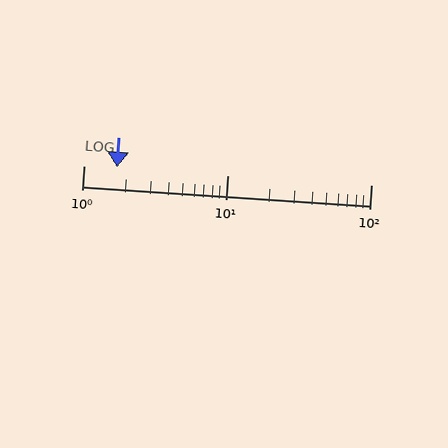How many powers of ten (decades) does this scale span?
The scale spans 2 decades, from 1 to 100.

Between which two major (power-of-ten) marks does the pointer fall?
The pointer is between 1 and 10.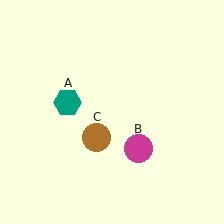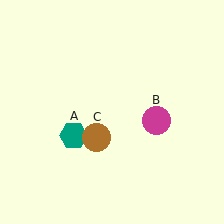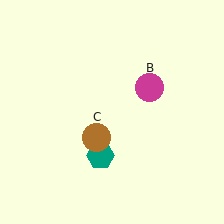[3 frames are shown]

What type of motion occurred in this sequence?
The teal hexagon (object A), magenta circle (object B) rotated counterclockwise around the center of the scene.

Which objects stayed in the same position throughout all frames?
Brown circle (object C) remained stationary.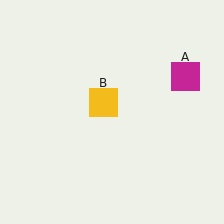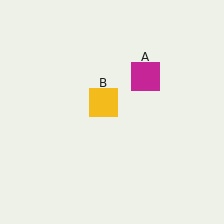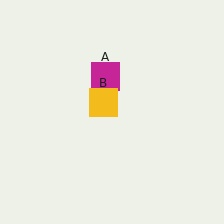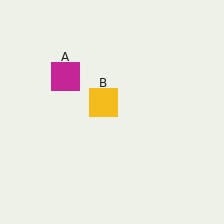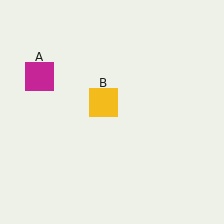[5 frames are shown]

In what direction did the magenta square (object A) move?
The magenta square (object A) moved left.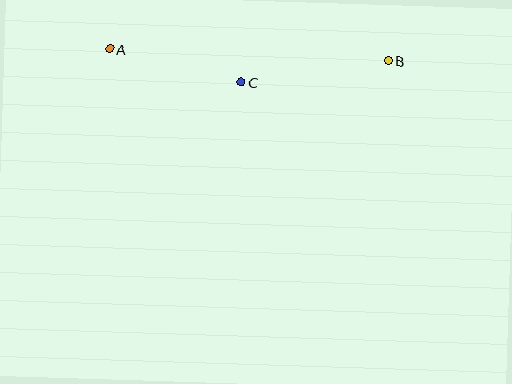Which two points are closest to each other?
Points A and C are closest to each other.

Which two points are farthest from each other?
Points A and B are farthest from each other.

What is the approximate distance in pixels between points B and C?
The distance between B and C is approximately 149 pixels.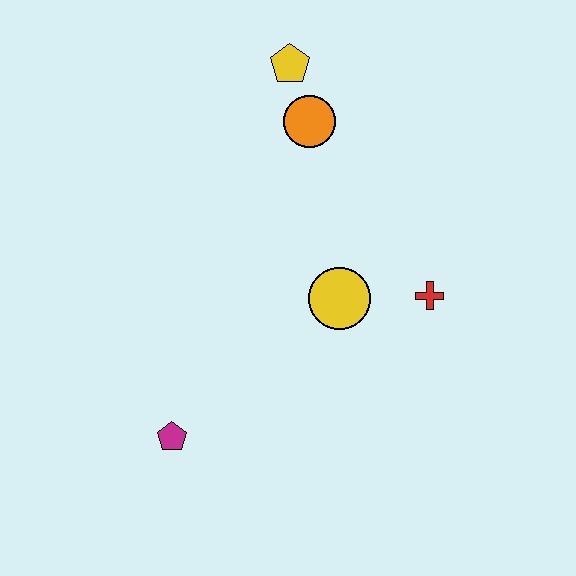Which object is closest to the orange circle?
The yellow pentagon is closest to the orange circle.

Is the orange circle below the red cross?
No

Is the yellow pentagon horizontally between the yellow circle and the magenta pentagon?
Yes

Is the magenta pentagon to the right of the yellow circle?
No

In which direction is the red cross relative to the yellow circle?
The red cross is to the right of the yellow circle.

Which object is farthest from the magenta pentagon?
The yellow pentagon is farthest from the magenta pentagon.